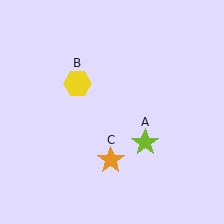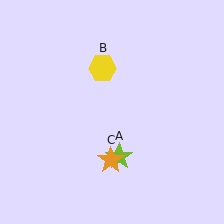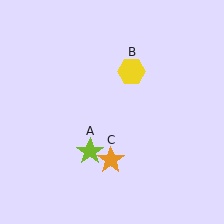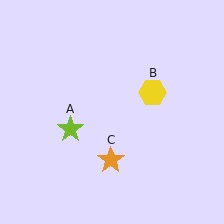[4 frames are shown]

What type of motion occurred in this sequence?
The lime star (object A), yellow hexagon (object B) rotated clockwise around the center of the scene.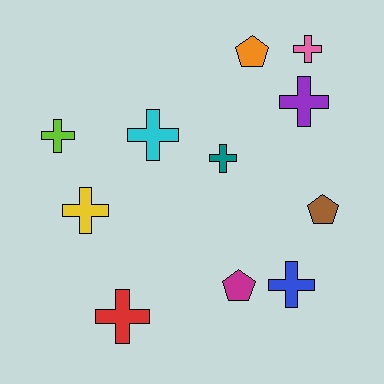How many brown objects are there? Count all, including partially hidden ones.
There is 1 brown object.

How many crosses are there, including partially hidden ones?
There are 8 crosses.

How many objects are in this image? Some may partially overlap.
There are 11 objects.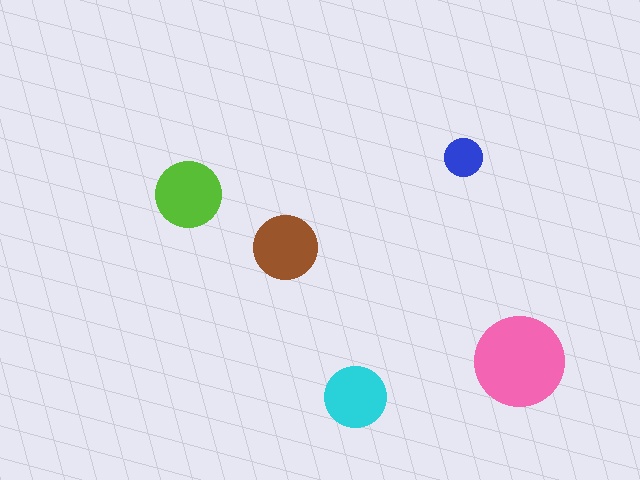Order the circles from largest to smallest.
the pink one, the lime one, the brown one, the cyan one, the blue one.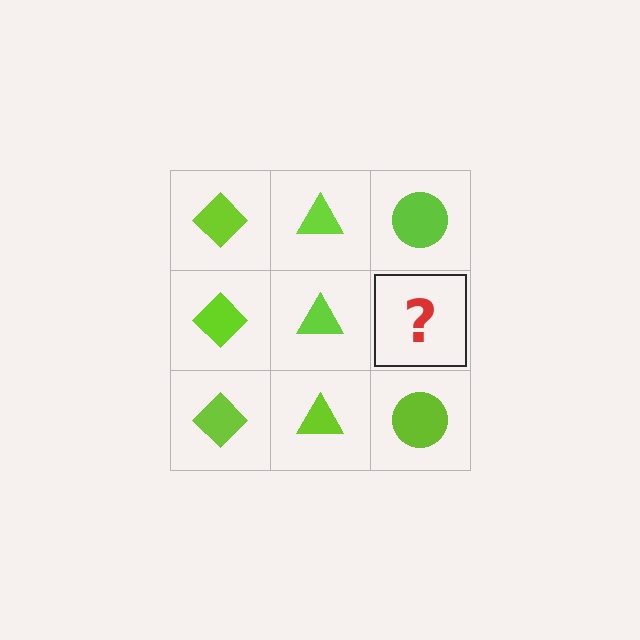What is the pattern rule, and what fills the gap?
The rule is that each column has a consistent shape. The gap should be filled with a lime circle.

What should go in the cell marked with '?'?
The missing cell should contain a lime circle.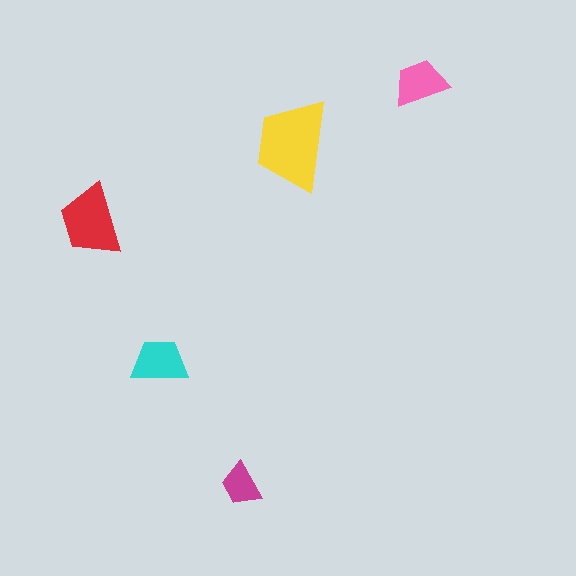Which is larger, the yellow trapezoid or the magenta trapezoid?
The yellow one.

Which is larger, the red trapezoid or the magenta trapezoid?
The red one.